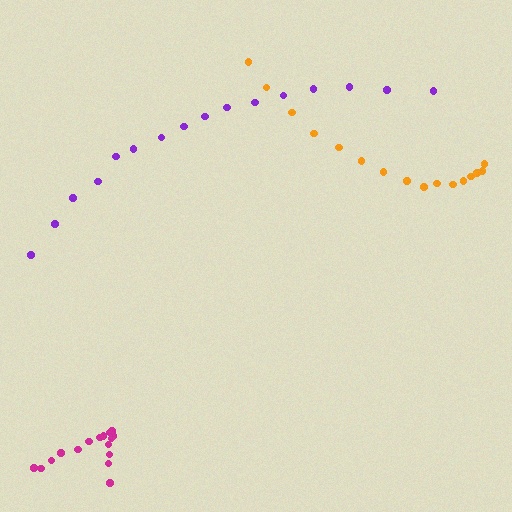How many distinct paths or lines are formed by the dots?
There are 3 distinct paths.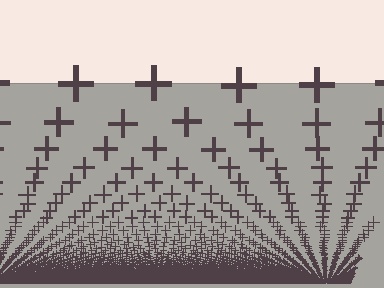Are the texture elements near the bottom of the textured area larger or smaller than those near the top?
Smaller. The gradient is inverted — elements near the bottom are smaller and denser.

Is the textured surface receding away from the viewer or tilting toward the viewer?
The surface appears to tilt toward the viewer. Texture elements get larger and sparser toward the top.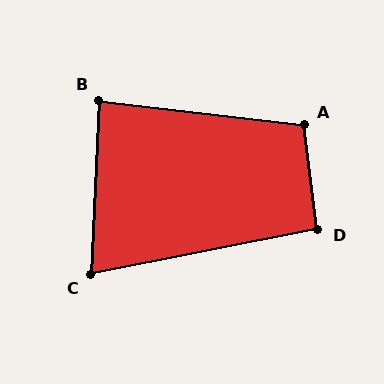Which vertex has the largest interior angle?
A, at approximately 104 degrees.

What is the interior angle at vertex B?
Approximately 86 degrees (approximately right).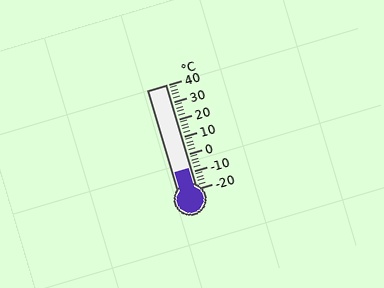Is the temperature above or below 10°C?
The temperature is below 10°C.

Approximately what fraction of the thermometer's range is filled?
The thermometer is filled to approximately 20% of its range.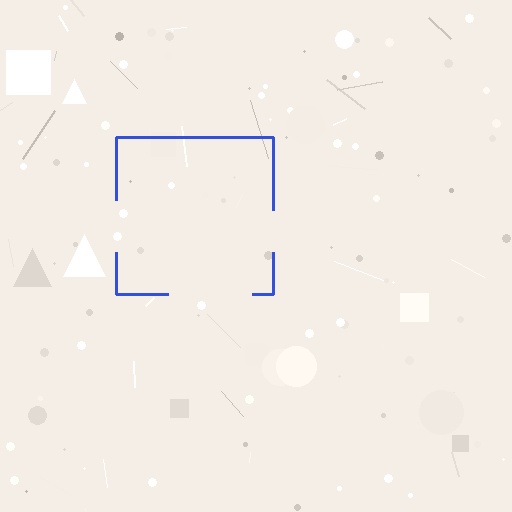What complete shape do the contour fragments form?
The contour fragments form a square.